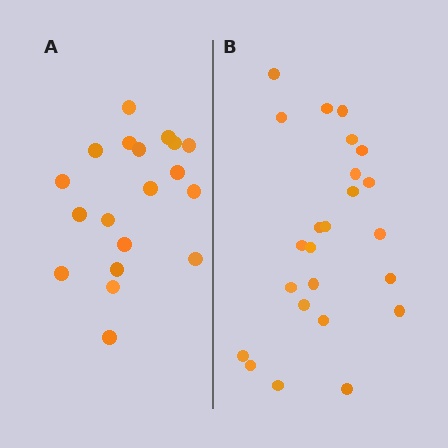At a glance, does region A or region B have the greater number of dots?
Region B (the right region) has more dots.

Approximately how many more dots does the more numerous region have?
Region B has about 5 more dots than region A.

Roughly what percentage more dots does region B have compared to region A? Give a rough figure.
About 25% more.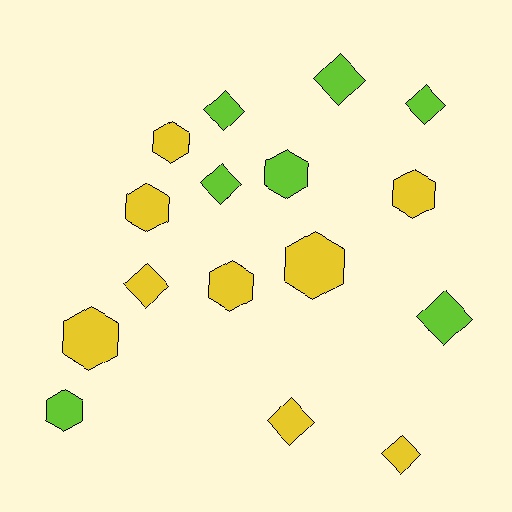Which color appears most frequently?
Yellow, with 9 objects.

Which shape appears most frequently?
Diamond, with 8 objects.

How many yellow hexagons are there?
There are 6 yellow hexagons.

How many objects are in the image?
There are 16 objects.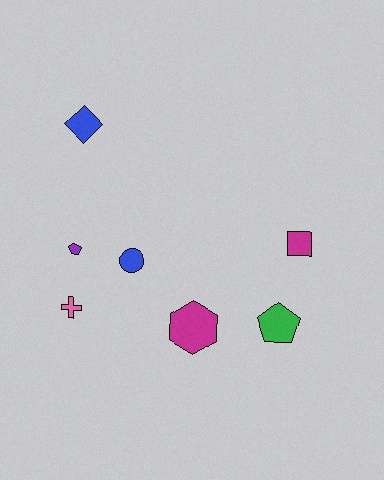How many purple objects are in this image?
There is 1 purple object.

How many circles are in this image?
There is 1 circle.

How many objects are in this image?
There are 7 objects.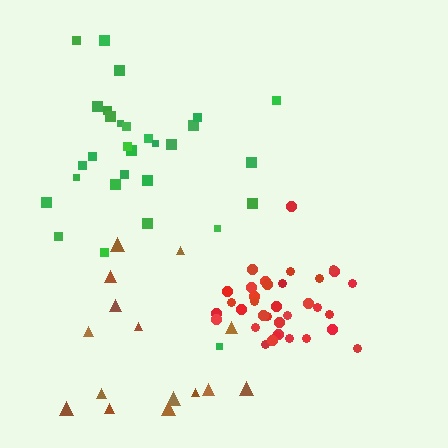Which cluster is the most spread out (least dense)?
Brown.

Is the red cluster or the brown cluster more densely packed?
Red.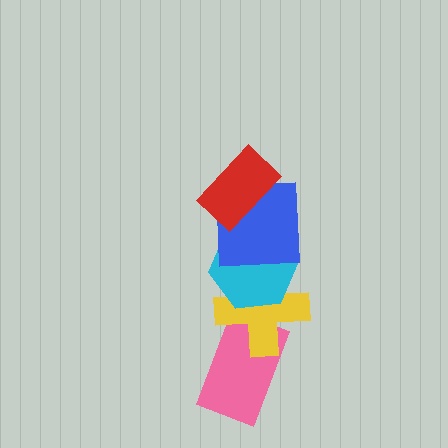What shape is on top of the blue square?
The red rectangle is on top of the blue square.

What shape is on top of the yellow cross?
The cyan hexagon is on top of the yellow cross.